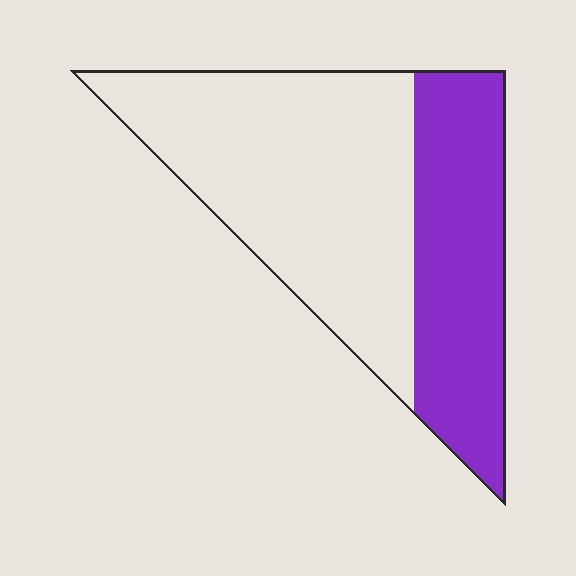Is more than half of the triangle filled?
No.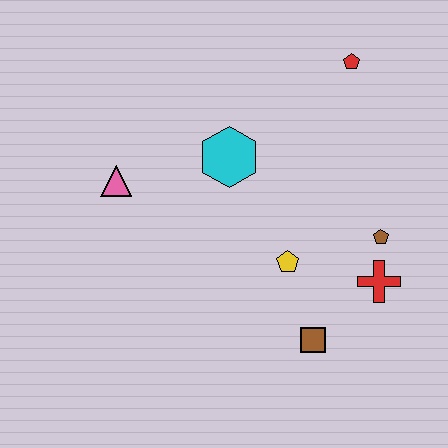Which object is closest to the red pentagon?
The cyan hexagon is closest to the red pentagon.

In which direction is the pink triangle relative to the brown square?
The pink triangle is to the left of the brown square.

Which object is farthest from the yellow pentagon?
The red pentagon is farthest from the yellow pentagon.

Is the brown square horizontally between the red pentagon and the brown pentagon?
No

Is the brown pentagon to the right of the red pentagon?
Yes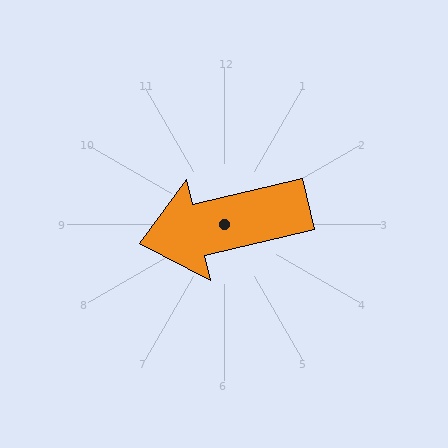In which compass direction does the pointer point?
West.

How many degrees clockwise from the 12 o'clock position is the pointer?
Approximately 257 degrees.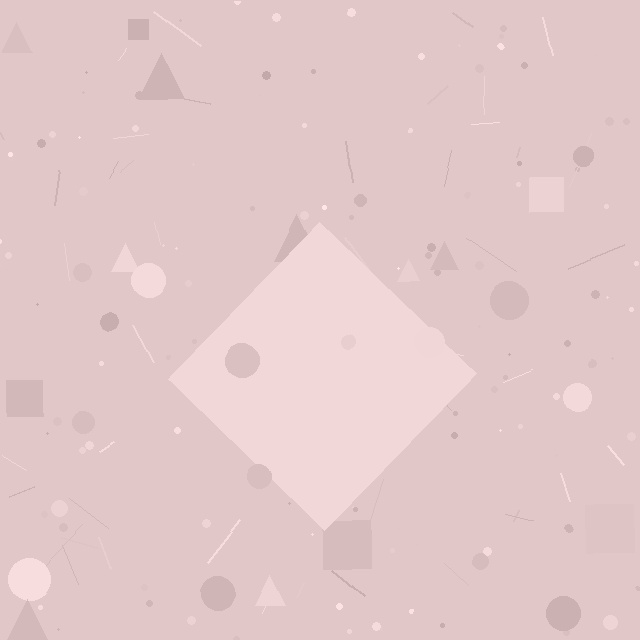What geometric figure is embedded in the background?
A diamond is embedded in the background.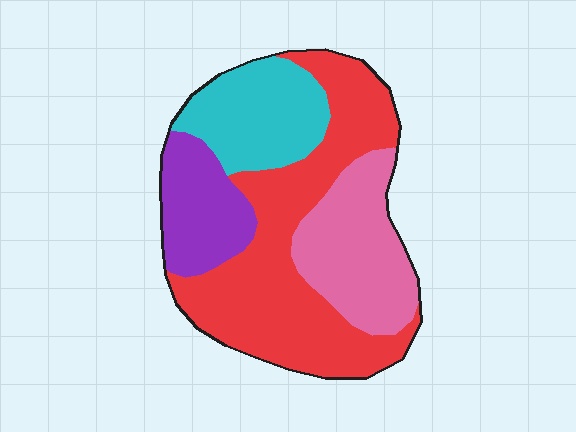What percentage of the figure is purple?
Purple covers 15% of the figure.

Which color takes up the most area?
Red, at roughly 45%.